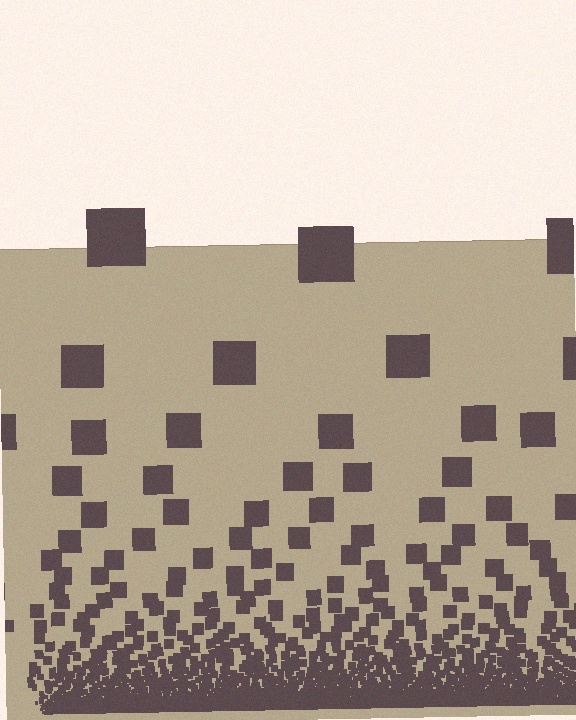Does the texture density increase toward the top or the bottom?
Density increases toward the bottom.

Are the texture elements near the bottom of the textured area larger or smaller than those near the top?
Smaller. The gradient is inverted — elements near the bottom are smaller and denser.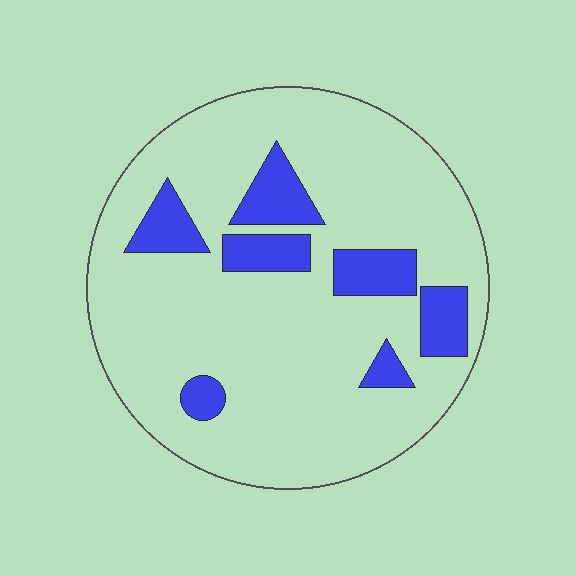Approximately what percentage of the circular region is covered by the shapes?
Approximately 15%.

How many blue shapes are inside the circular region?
7.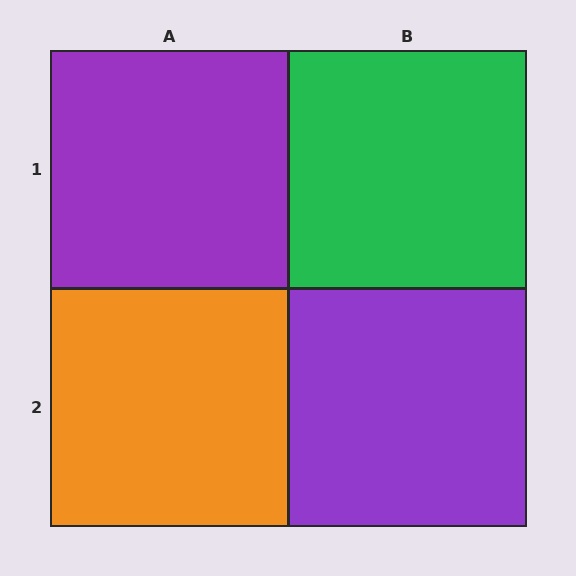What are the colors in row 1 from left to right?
Purple, green.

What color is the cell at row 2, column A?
Orange.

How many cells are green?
1 cell is green.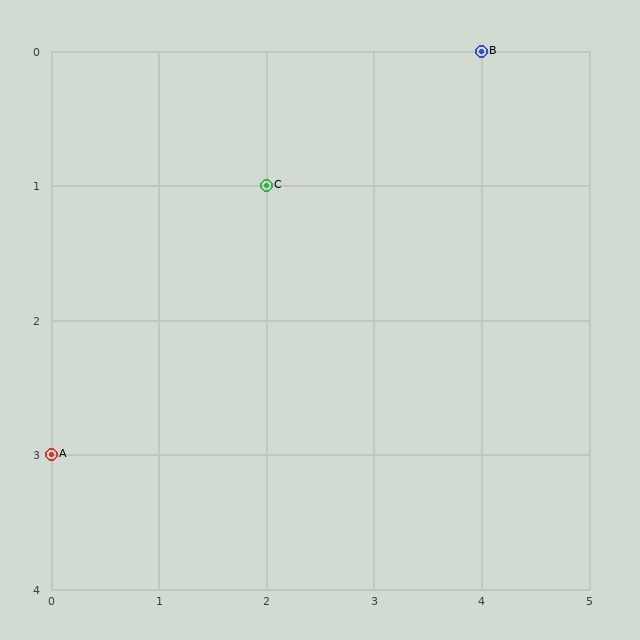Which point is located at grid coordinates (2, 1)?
Point C is at (2, 1).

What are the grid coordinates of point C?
Point C is at grid coordinates (2, 1).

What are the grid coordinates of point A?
Point A is at grid coordinates (0, 3).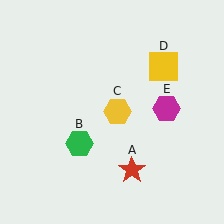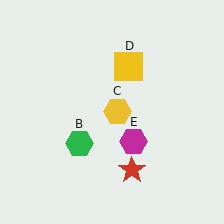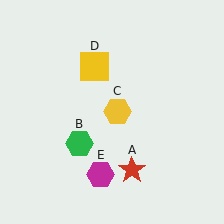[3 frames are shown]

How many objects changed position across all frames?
2 objects changed position: yellow square (object D), magenta hexagon (object E).